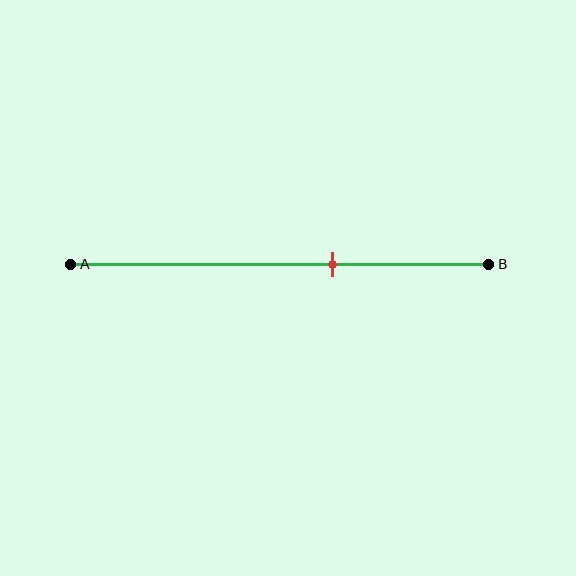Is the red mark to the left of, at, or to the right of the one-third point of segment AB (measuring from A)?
The red mark is to the right of the one-third point of segment AB.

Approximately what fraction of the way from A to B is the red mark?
The red mark is approximately 65% of the way from A to B.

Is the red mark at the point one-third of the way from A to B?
No, the mark is at about 65% from A, not at the 33% one-third point.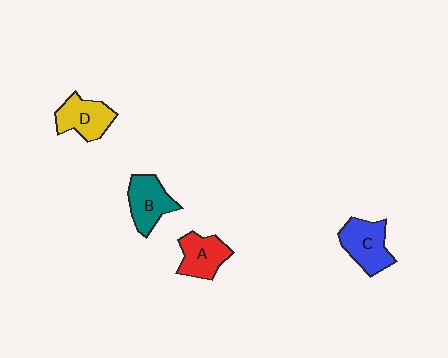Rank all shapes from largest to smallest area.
From largest to smallest: C (blue), B (teal), D (yellow), A (red).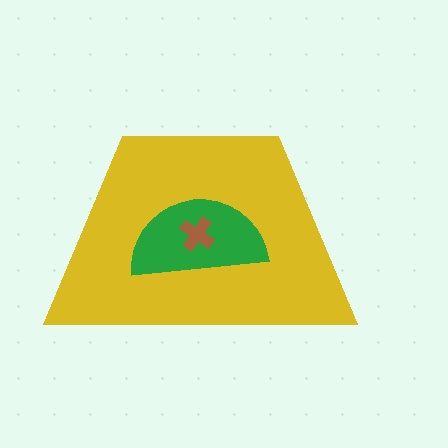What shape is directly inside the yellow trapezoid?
The green semicircle.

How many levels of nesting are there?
3.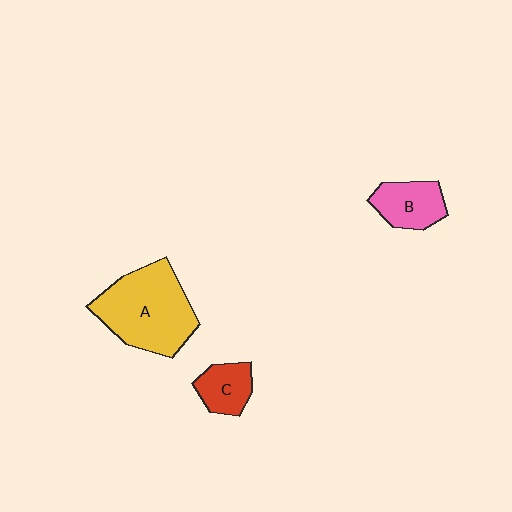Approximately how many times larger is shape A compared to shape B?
Approximately 2.2 times.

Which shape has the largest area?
Shape A (yellow).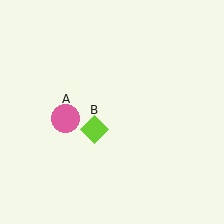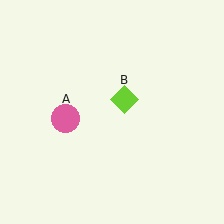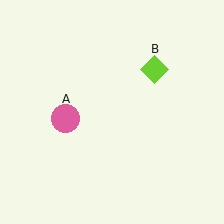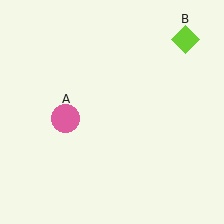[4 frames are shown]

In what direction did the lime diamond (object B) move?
The lime diamond (object B) moved up and to the right.